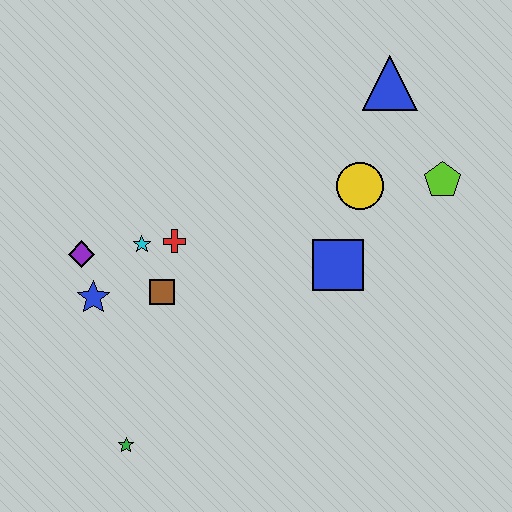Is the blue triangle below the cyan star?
No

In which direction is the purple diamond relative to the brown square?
The purple diamond is to the left of the brown square.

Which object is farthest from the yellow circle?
The green star is farthest from the yellow circle.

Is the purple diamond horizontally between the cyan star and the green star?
No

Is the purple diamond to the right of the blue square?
No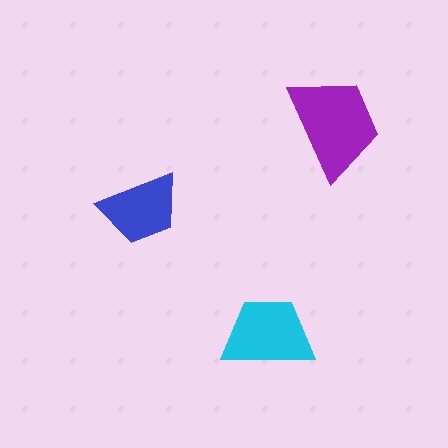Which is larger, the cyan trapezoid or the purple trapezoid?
The purple one.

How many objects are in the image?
There are 3 objects in the image.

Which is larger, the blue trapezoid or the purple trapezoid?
The purple one.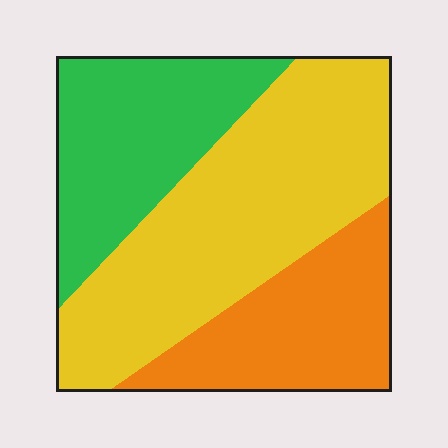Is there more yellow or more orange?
Yellow.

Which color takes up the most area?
Yellow, at roughly 50%.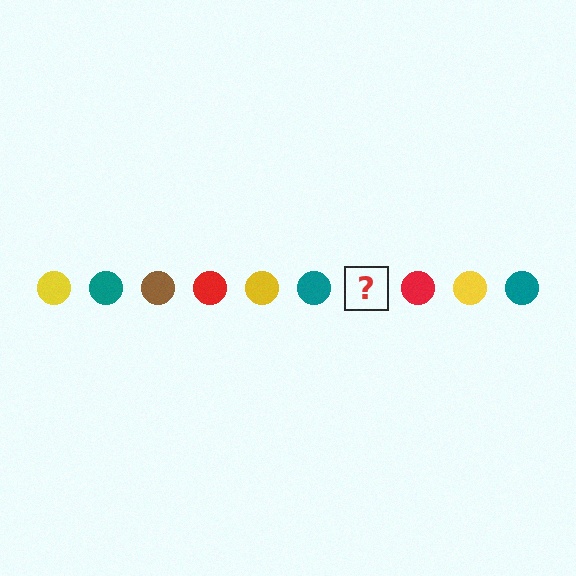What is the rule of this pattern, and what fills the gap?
The rule is that the pattern cycles through yellow, teal, brown, red circles. The gap should be filled with a brown circle.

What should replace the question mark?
The question mark should be replaced with a brown circle.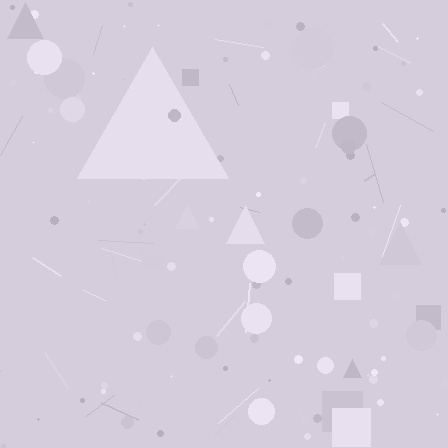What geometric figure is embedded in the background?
A triangle is embedded in the background.